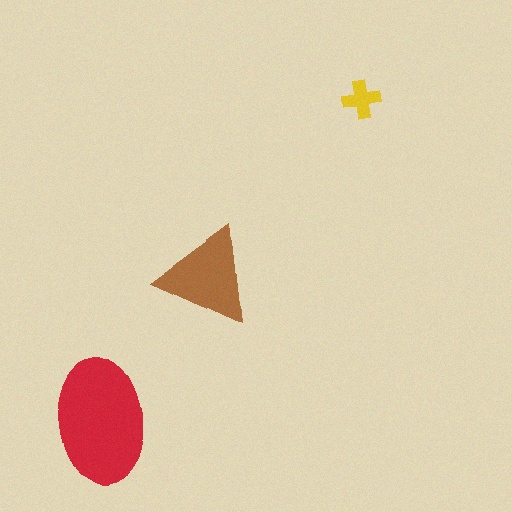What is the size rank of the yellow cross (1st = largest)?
3rd.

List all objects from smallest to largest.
The yellow cross, the brown triangle, the red ellipse.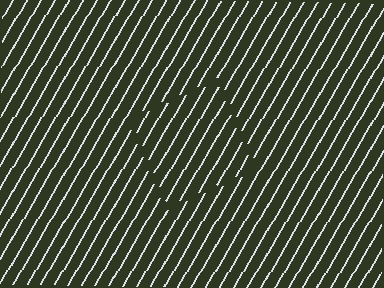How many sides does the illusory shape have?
4 sides — the line-ends trace a square.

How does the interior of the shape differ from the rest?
The interior of the shape contains the same grating, shifted by half a period — the contour is defined by the phase discontinuity where line-ends from the inner and outer gratings abut.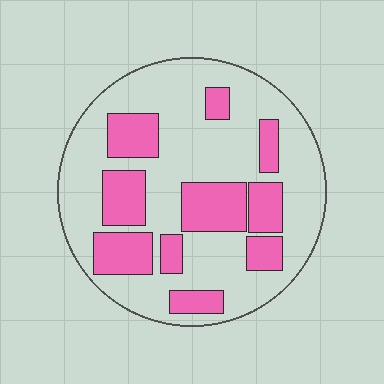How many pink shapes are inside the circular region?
10.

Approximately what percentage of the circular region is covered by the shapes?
Approximately 30%.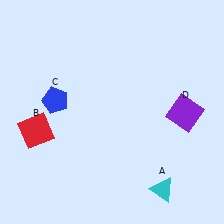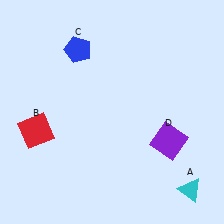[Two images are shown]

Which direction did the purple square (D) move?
The purple square (D) moved down.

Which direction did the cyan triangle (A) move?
The cyan triangle (A) moved right.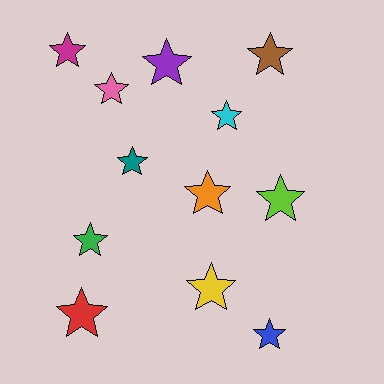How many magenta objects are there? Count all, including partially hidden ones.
There is 1 magenta object.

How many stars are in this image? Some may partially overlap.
There are 12 stars.